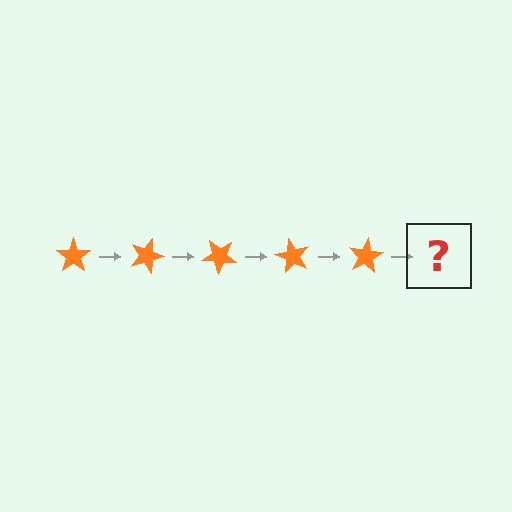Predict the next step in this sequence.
The next step is an orange star rotated 100 degrees.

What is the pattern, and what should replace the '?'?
The pattern is that the star rotates 20 degrees each step. The '?' should be an orange star rotated 100 degrees.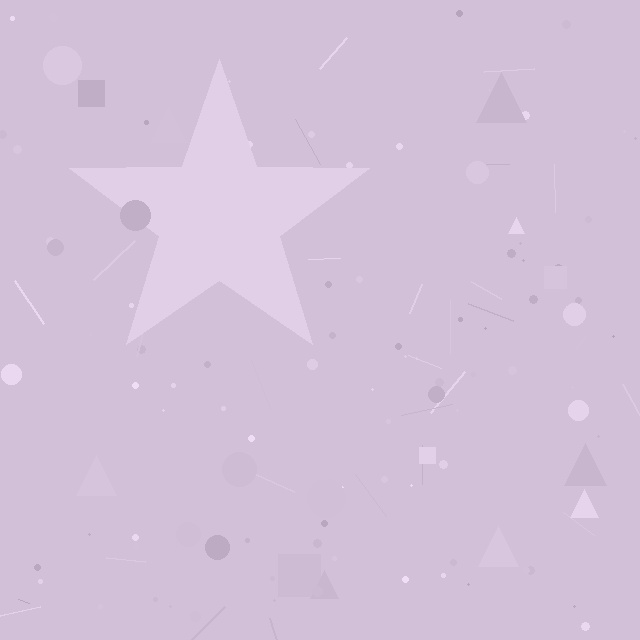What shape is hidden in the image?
A star is hidden in the image.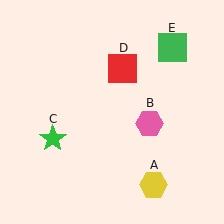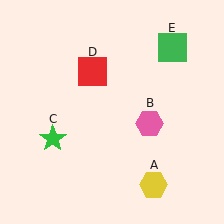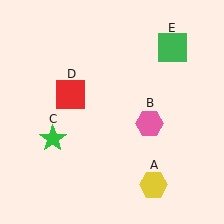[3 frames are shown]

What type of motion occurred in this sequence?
The red square (object D) rotated counterclockwise around the center of the scene.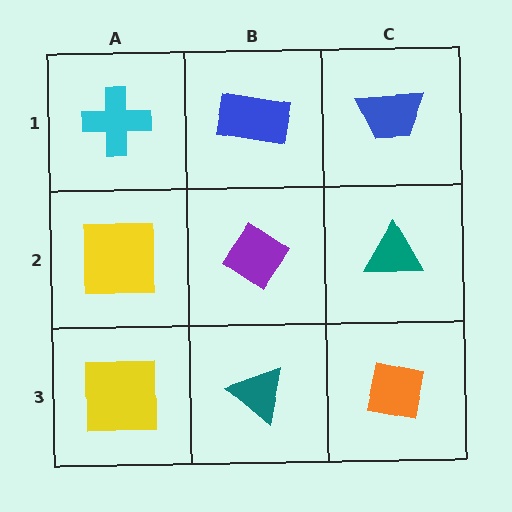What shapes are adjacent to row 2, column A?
A cyan cross (row 1, column A), a yellow square (row 3, column A), a purple diamond (row 2, column B).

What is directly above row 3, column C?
A teal triangle.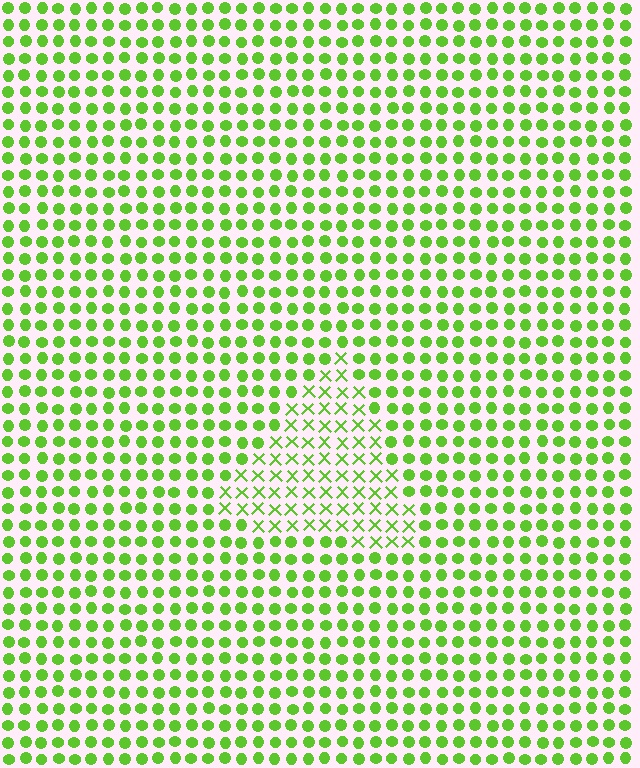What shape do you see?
I see a triangle.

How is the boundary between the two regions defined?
The boundary is defined by a change in element shape: X marks inside vs. circles outside. All elements share the same color and spacing.